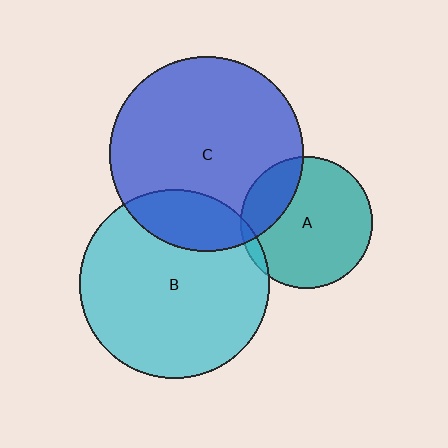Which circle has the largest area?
Circle C (blue).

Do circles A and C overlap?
Yes.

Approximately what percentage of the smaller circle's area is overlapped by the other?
Approximately 25%.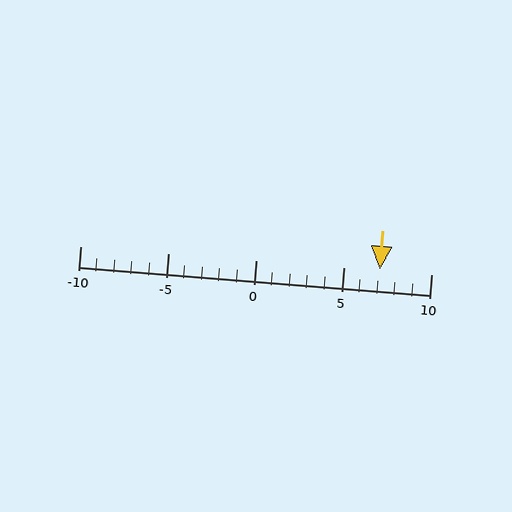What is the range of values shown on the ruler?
The ruler shows values from -10 to 10.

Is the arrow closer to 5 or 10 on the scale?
The arrow is closer to 5.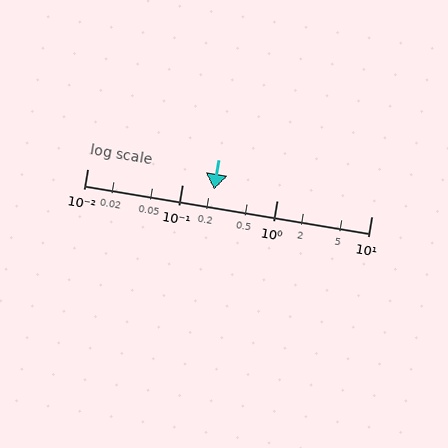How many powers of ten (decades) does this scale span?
The scale spans 3 decades, from 0.01 to 10.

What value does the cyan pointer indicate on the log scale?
The pointer indicates approximately 0.22.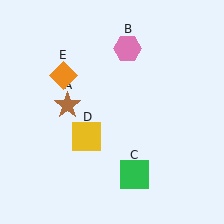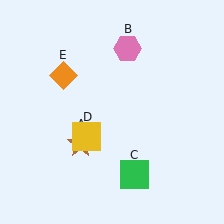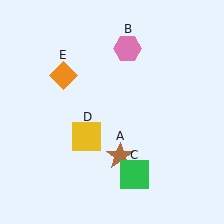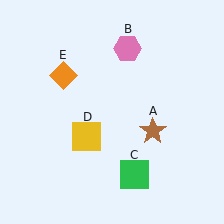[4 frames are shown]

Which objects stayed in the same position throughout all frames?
Pink hexagon (object B) and green square (object C) and yellow square (object D) and orange diamond (object E) remained stationary.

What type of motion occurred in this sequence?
The brown star (object A) rotated counterclockwise around the center of the scene.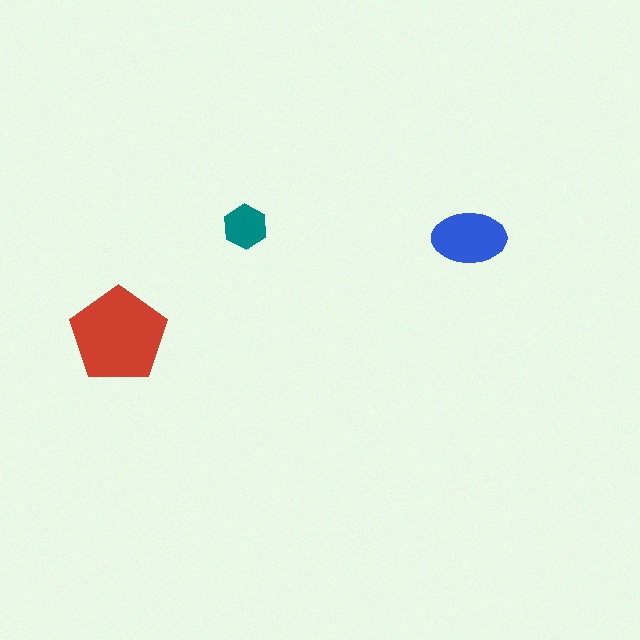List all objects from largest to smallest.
The red pentagon, the blue ellipse, the teal hexagon.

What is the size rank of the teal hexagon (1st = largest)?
3rd.